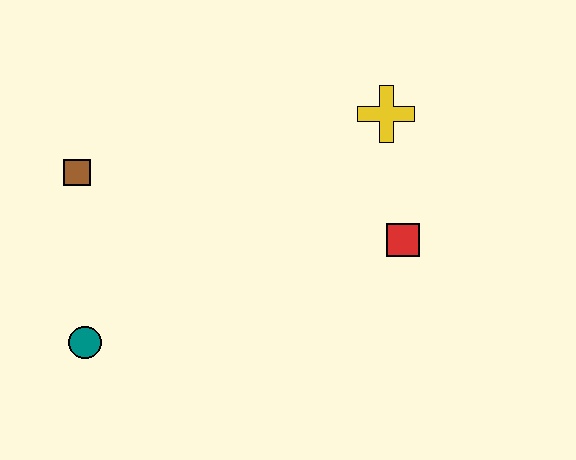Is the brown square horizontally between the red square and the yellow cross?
No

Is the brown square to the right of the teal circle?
No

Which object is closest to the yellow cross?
The red square is closest to the yellow cross.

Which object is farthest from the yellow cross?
The teal circle is farthest from the yellow cross.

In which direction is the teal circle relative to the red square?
The teal circle is to the left of the red square.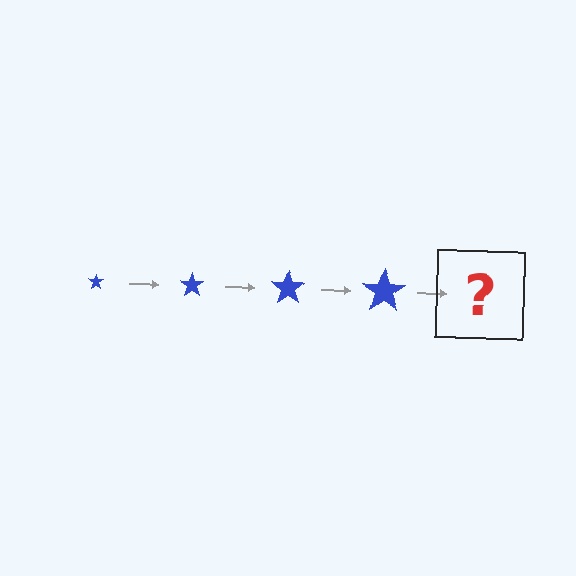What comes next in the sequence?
The next element should be a blue star, larger than the previous one.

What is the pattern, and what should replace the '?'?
The pattern is that the star gets progressively larger each step. The '?' should be a blue star, larger than the previous one.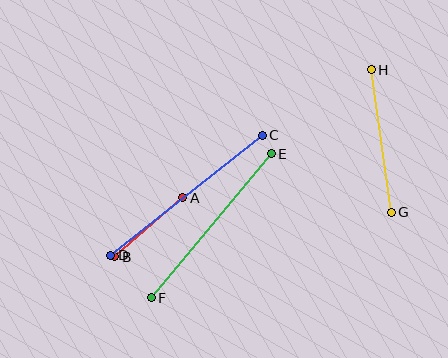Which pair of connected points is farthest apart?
Points C and D are farthest apart.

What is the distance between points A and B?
The distance is approximately 90 pixels.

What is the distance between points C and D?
The distance is approximately 193 pixels.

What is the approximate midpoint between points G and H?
The midpoint is at approximately (381, 141) pixels.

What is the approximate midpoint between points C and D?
The midpoint is at approximately (187, 195) pixels.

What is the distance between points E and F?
The distance is approximately 187 pixels.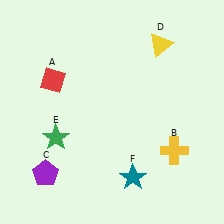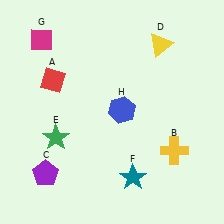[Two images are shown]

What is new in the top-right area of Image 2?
A blue hexagon (H) was added in the top-right area of Image 2.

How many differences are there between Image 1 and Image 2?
There are 2 differences between the two images.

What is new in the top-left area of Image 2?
A magenta diamond (G) was added in the top-left area of Image 2.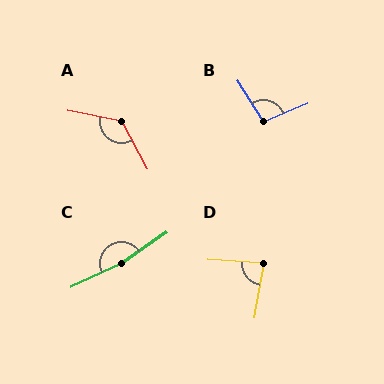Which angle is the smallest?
D, at approximately 84 degrees.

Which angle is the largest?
C, at approximately 170 degrees.